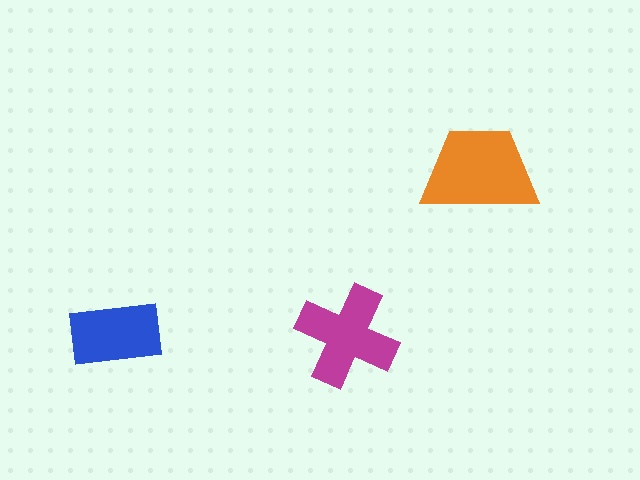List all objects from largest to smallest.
The orange trapezoid, the magenta cross, the blue rectangle.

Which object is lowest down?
The magenta cross is bottommost.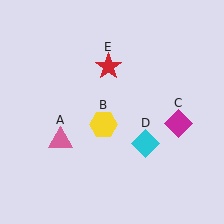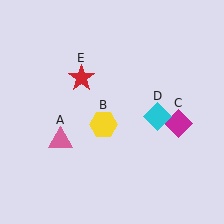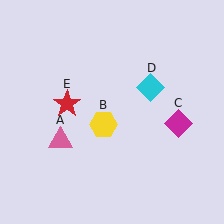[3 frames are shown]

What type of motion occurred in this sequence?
The cyan diamond (object D), red star (object E) rotated counterclockwise around the center of the scene.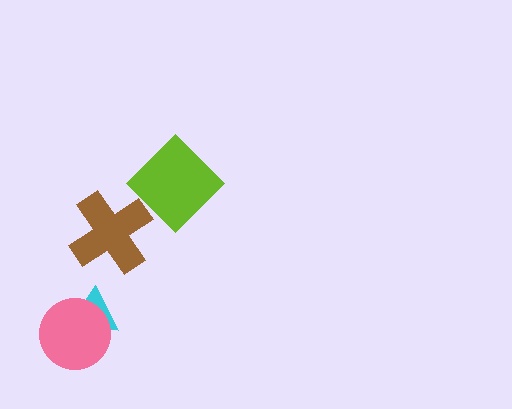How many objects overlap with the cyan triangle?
1 object overlaps with the cyan triangle.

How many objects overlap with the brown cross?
1 object overlaps with the brown cross.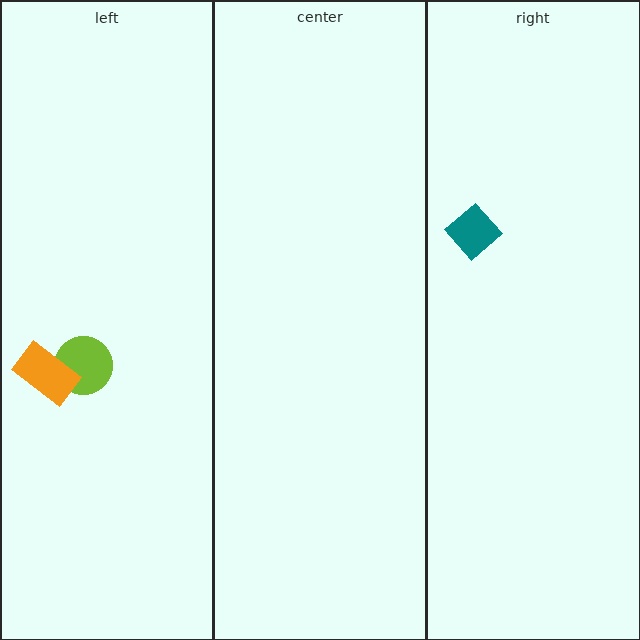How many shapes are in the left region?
2.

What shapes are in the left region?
The lime circle, the orange rectangle.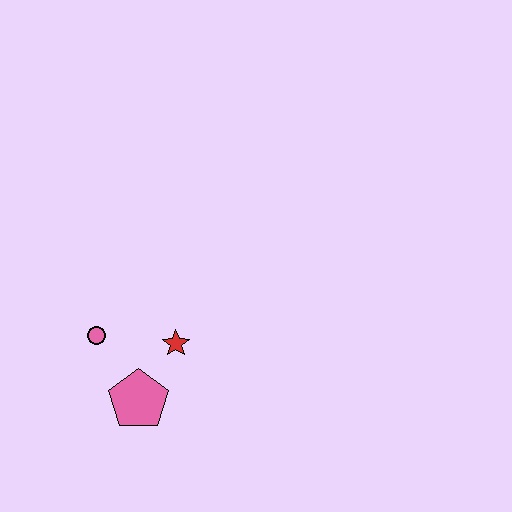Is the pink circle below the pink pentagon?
No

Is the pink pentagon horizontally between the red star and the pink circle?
Yes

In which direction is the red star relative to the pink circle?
The red star is to the right of the pink circle.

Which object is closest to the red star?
The pink pentagon is closest to the red star.